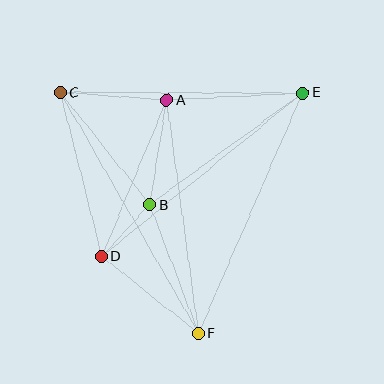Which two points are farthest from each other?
Points C and F are farthest from each other.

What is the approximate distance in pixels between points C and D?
The distance between C and D is approximately 169 pixels.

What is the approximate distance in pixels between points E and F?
The distance between E and F is approximately 262 pixels.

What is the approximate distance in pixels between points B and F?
The distance between B and F is approximately 137 pixels.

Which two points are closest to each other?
Points B and D are closest to each other.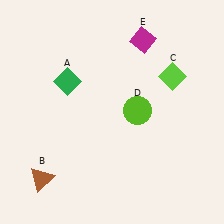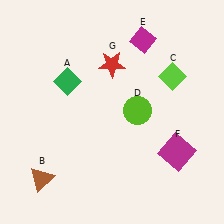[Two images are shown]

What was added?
A magenta square (F), a red star (G) were added in Image 2.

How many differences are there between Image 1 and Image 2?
There are 2 differences between the two images.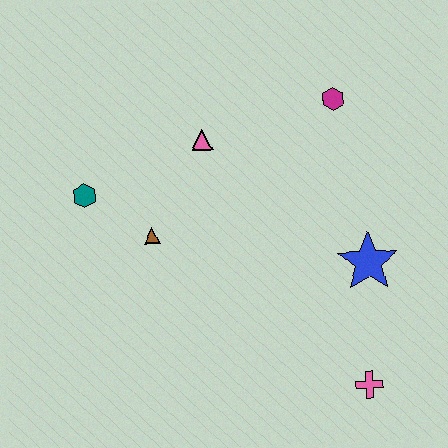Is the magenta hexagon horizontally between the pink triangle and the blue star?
Yes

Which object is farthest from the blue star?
The teal hexagon is farthest from the blue star.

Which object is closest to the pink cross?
The blue star is closest to the pink cross.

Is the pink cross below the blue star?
Yes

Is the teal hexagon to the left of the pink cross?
Yes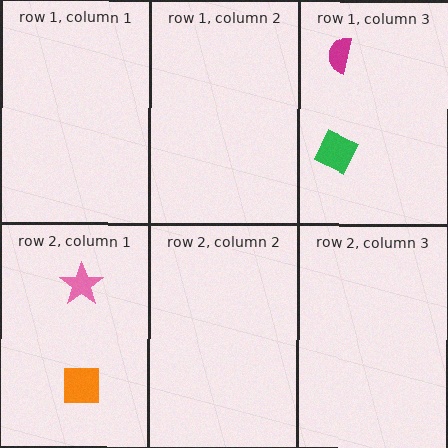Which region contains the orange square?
The row 2, column 1 region.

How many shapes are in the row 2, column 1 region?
2.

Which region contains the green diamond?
The row 1, column 3 region.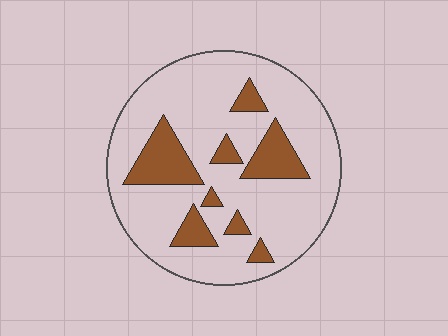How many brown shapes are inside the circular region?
8.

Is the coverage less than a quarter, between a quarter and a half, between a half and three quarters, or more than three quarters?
Less than a quarter.